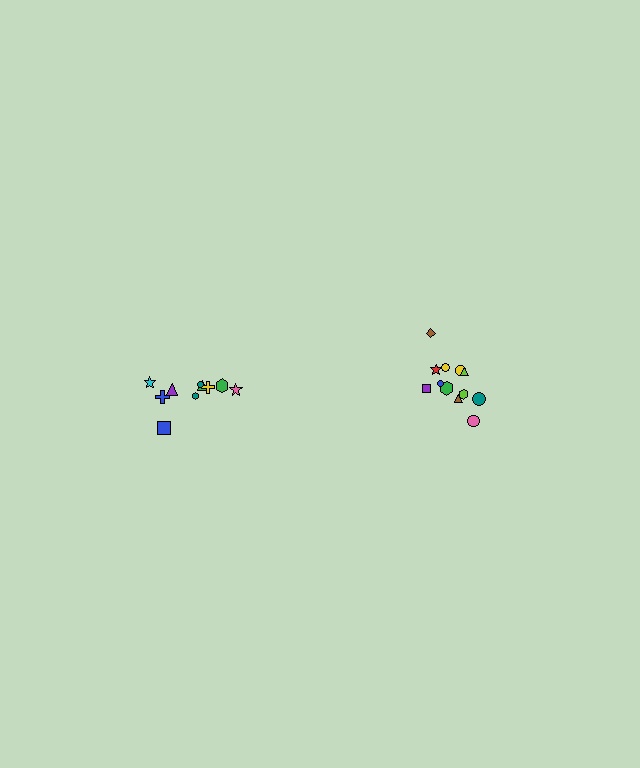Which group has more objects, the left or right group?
The right group.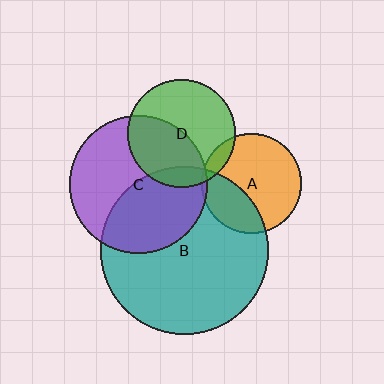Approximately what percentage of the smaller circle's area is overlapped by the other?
Approximately 30%.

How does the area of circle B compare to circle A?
Approximately 2.8 times.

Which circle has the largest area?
Circle B (teal).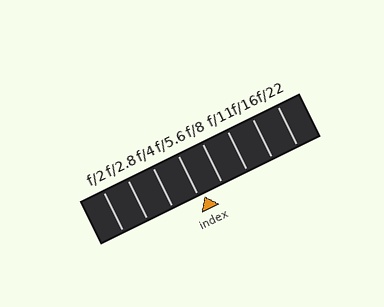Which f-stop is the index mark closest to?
The index mark is closest to f/5.6.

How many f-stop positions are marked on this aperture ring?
There are 8 f-stop positions marked.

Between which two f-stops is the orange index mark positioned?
The index mark is between f/5.6 and f/8.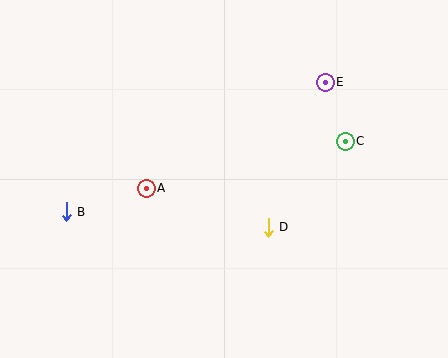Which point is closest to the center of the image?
Point D at (268, 227) is closest to the center.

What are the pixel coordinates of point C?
Point C is at (345, 141).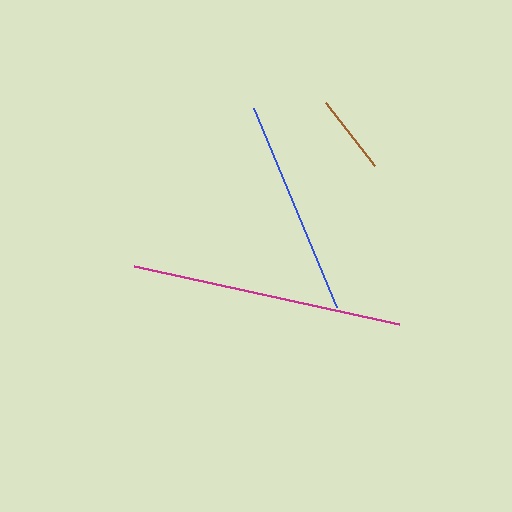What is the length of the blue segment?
The blue segment is approximately 215 pixels long.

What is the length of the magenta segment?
The magenta segment is approximately 271 pixels long.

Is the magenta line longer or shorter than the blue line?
The magenta line is longer than the blue line.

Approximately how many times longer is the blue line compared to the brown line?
The blue line is approximately 2.7 times the length of the brown line.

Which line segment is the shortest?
The brown line is the shortest at approximately 81 pixels.